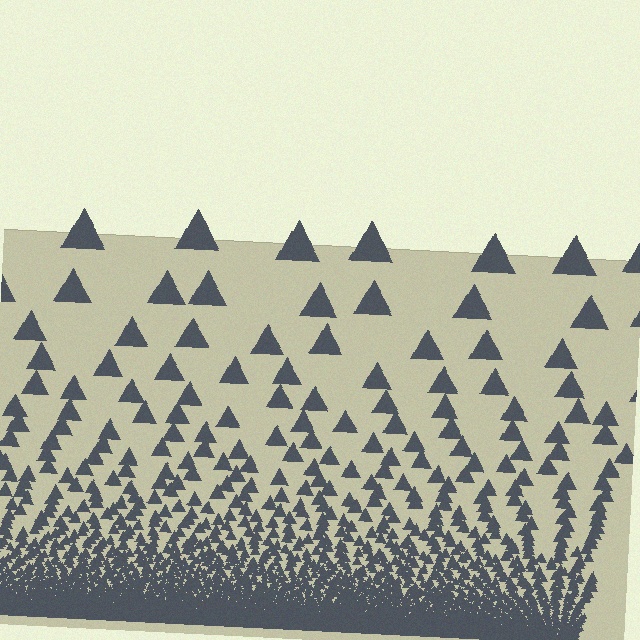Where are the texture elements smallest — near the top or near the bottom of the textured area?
Near the bottom.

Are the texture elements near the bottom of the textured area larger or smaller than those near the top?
Smaller. The gradient is inverted — elements near the bottom are smaller and denser.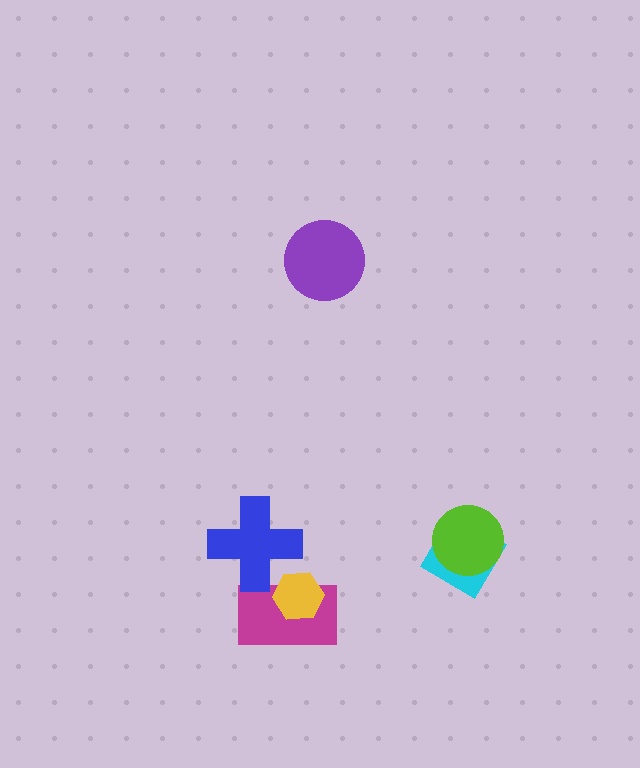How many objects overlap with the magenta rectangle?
2 objects overlap with the magenta rectangle.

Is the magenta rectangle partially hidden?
Yes, it is partially covered by another shape.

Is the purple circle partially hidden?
No, no other shape covers it.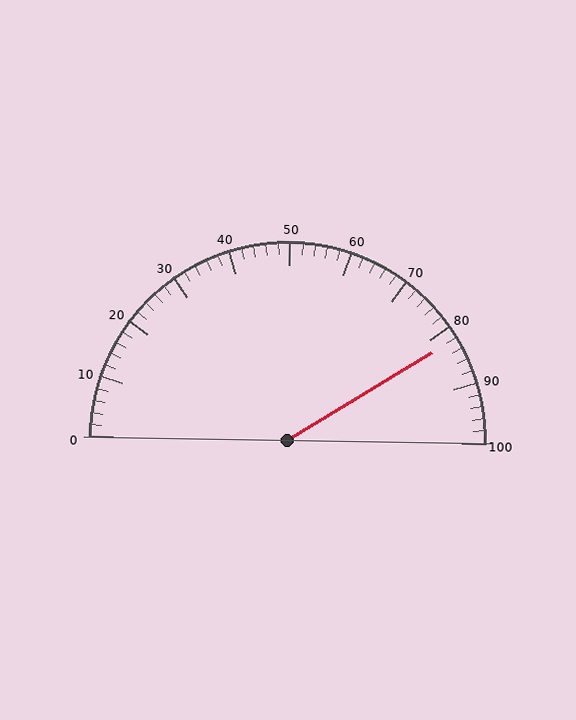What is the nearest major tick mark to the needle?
The nearest major tick mark is 80.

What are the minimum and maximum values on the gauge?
The gauge ranges from 0 to 100.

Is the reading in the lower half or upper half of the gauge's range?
The reading is in the upper half of the range (0 to 100).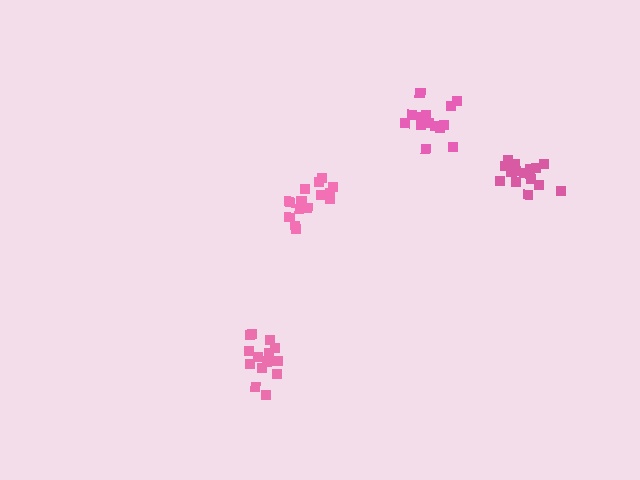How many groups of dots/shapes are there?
There are 4 groups.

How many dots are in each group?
Group 1: 17 dots, Group 2: 15 dots, Group 3: 15 dots, Group 4: 15 dots (62 total).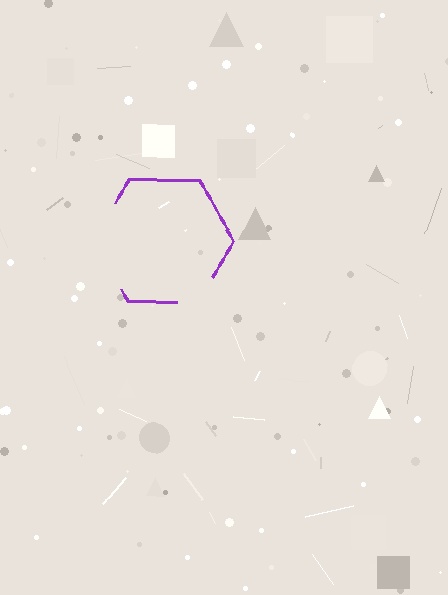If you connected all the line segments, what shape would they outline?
They would outline a hexagon.